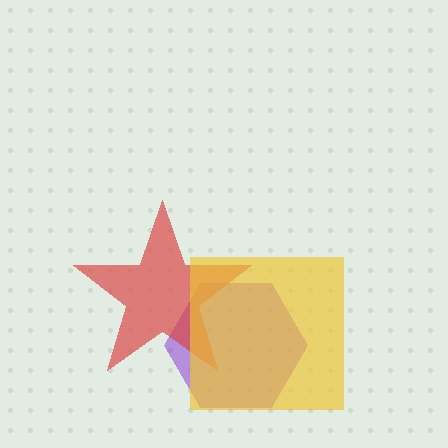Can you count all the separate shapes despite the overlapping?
Yes, there are 3 separate shapes.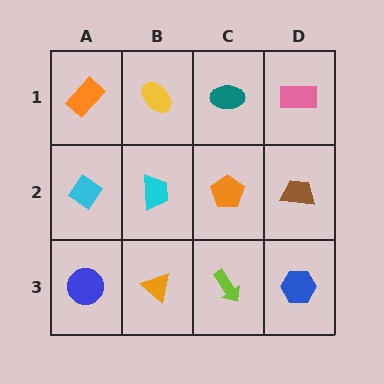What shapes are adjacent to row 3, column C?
An orange pentagon (row 2, column C), an orange triangle (row 3, column B), a blue hexagon (row 3, column D).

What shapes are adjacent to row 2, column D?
A pink rectangle (row 1, column D), a blue hexagon (row 3, column D), an orange pentagon (row 2, column C).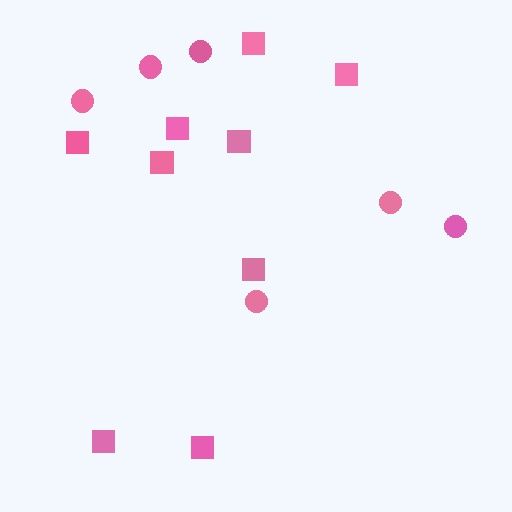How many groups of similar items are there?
There are 2 groups: one group of circles (6) and one group of squares (9).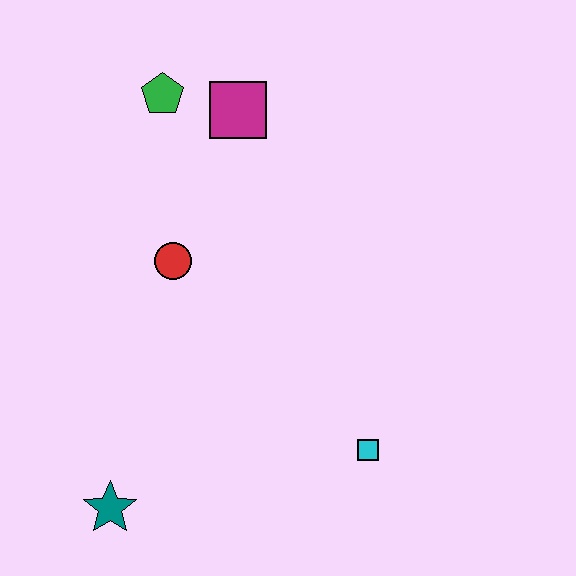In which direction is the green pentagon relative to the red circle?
The green pentagon is above the red circle.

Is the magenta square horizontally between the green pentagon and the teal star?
No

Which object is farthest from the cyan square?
The green pentagon is farthest from the cyan square.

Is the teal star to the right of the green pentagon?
No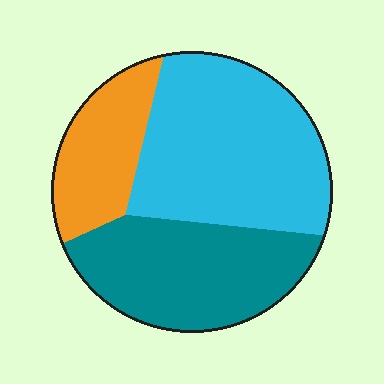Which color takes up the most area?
Cyan, at roughly 45%.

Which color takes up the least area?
Orange, at roughly 20%.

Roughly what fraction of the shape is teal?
Teal covers 35% of the shape.